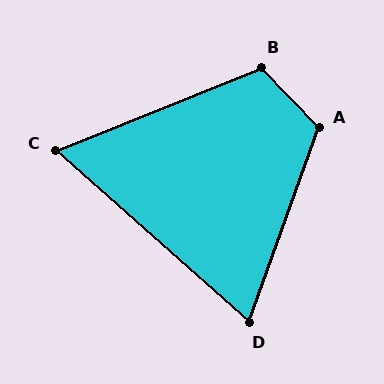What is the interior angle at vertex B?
Approximately 112 degrees (obtuse).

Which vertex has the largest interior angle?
A, at approximately 116 degrees.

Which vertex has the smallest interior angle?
C, at approximately 64 degrees.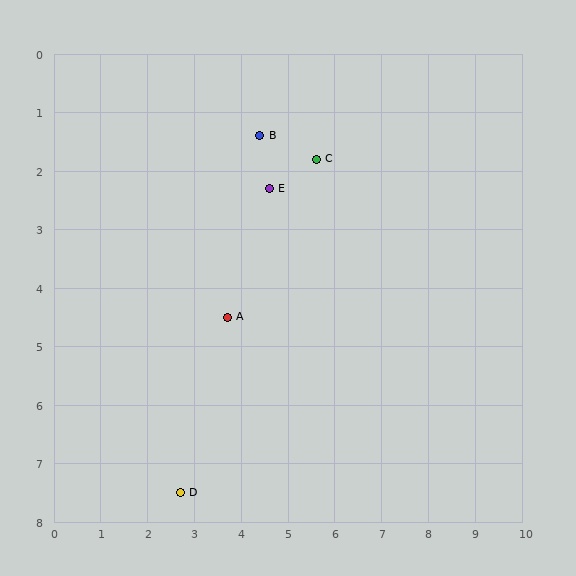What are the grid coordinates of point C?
Point C is at approximately (5.6, 1.8).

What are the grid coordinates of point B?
Point B is at approximately (4.4, 1.4).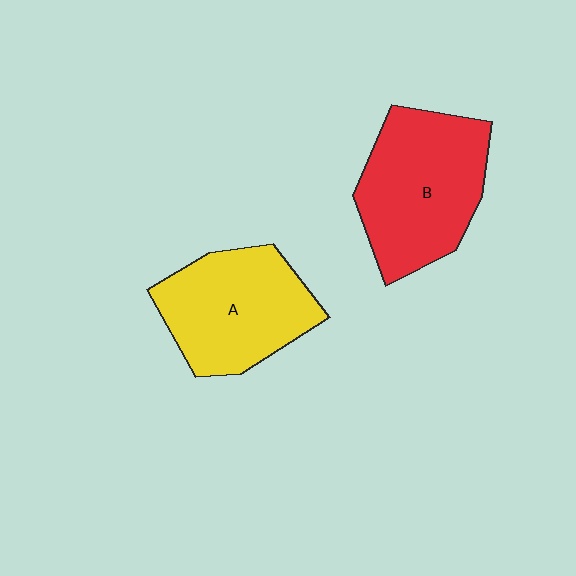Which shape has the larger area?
Shape B (red).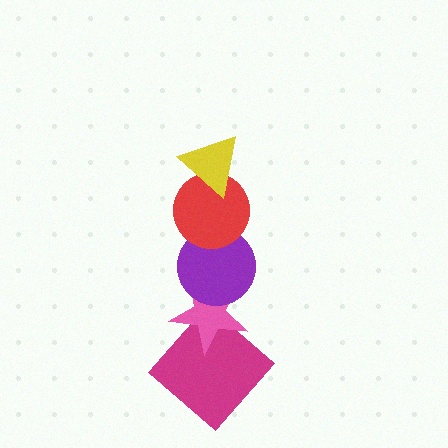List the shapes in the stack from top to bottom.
From top to bottom: the yellow triangle, the red circle, the purple circle, the pink star, the magenta diamond.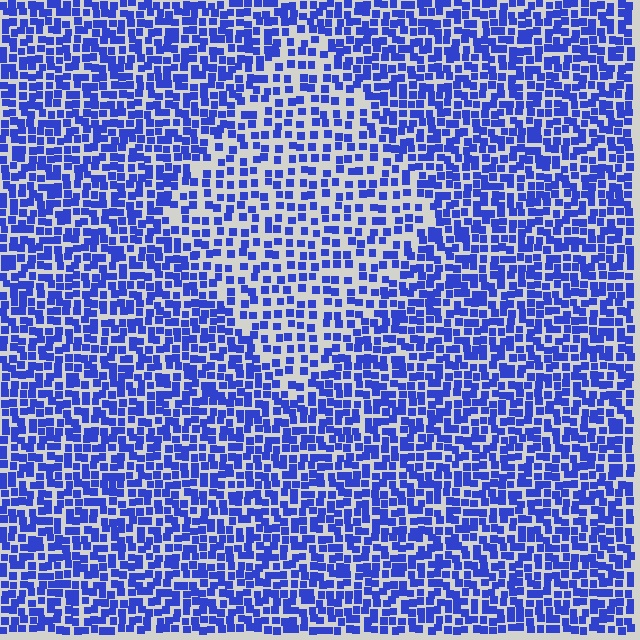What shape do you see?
I see a diamond.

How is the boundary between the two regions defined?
The boundary is defined by a change in element density (approximately 1.7x ratio). All elements are the same color, size, and shape.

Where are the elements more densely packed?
The elements are more densely packed outside the diamond boundary.